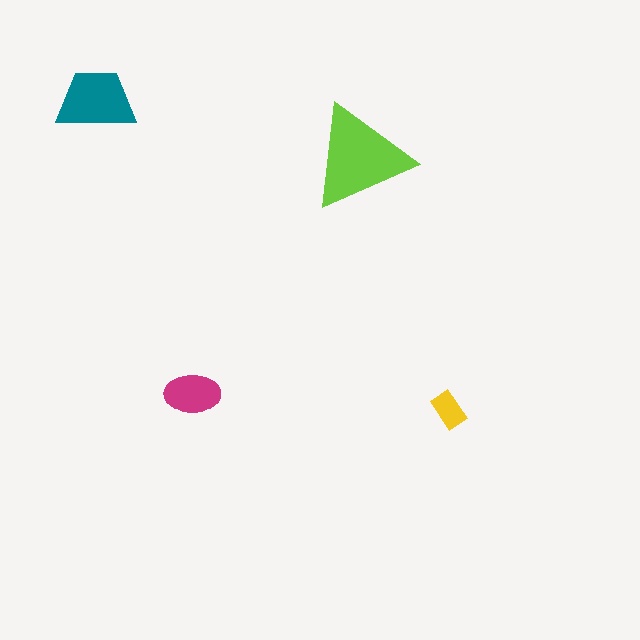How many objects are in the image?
There are 4 objects in the image.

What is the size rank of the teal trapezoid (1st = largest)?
2nd.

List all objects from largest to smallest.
The lime triangle, the teal trapezoid, the magenta ellipse, the yellow rectangle.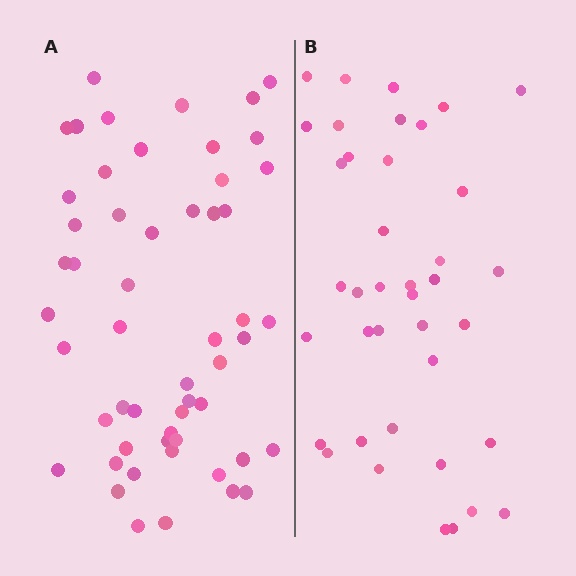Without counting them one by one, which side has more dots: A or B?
Region A (the left region) has more dots.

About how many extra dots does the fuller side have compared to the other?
Region A has approximately 15 more dots than region B.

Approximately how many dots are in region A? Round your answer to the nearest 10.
About 50 dots. (The exact count is 54, which rounds to 50.)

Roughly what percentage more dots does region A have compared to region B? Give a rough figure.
About 40% more.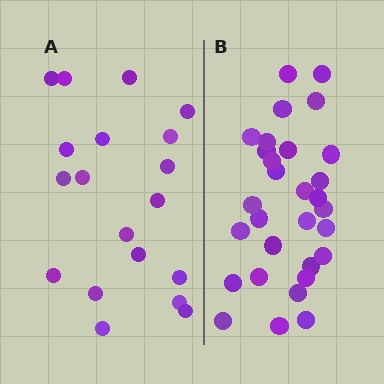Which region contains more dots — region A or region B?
Region B (the right region) has more dots.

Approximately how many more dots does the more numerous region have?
Region B has roughly 12 or so more dots than region A.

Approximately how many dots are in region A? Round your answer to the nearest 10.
About 20 dots. (The exact count is 19, which rounds to 20.)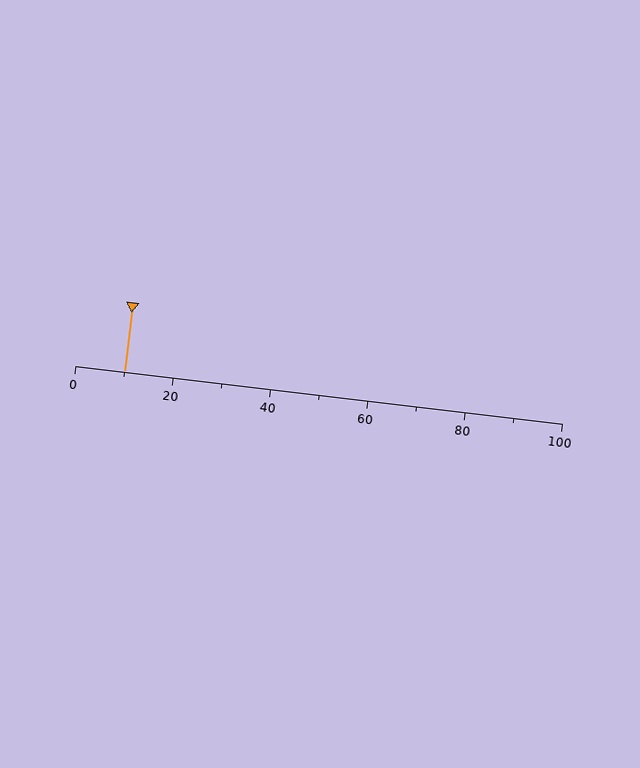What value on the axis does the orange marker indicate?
The marker indicates approximately 10.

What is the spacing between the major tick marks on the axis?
The major ticks are spaced 20 apart.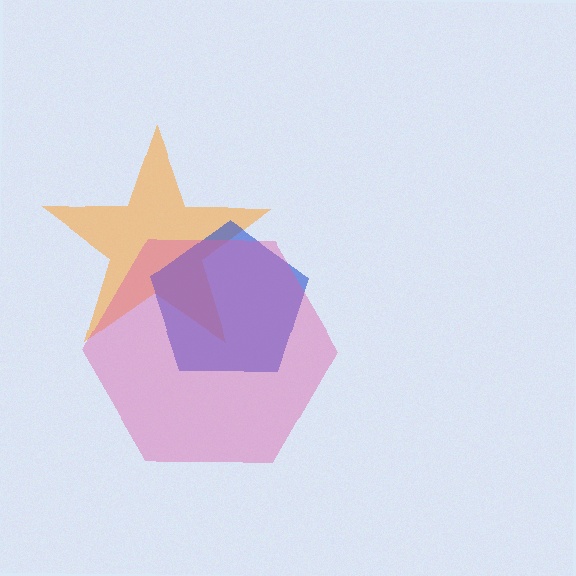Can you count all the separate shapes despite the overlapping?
Yes, there are 3 separate shapes.